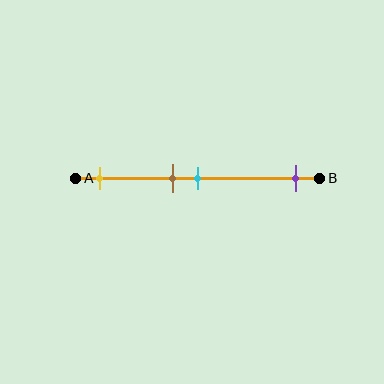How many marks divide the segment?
There are 4 marks dividing the segment.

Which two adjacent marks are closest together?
The brown and cyan marks are the closest adjacent pair.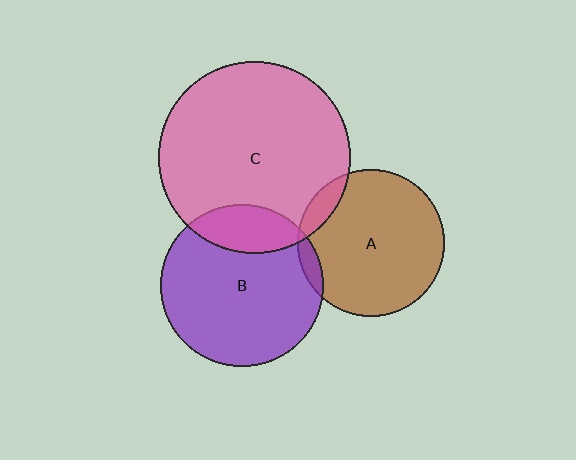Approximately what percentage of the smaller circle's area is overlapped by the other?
Approximately 10%.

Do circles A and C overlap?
Yes.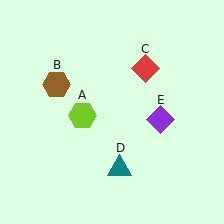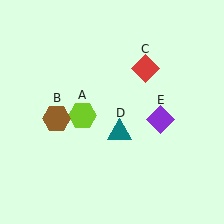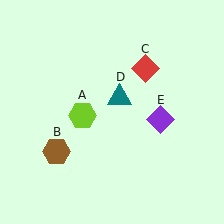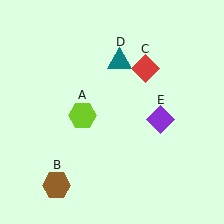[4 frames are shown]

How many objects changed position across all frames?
2 objects changed position: brown hexagon (object B), teal triangle (object D).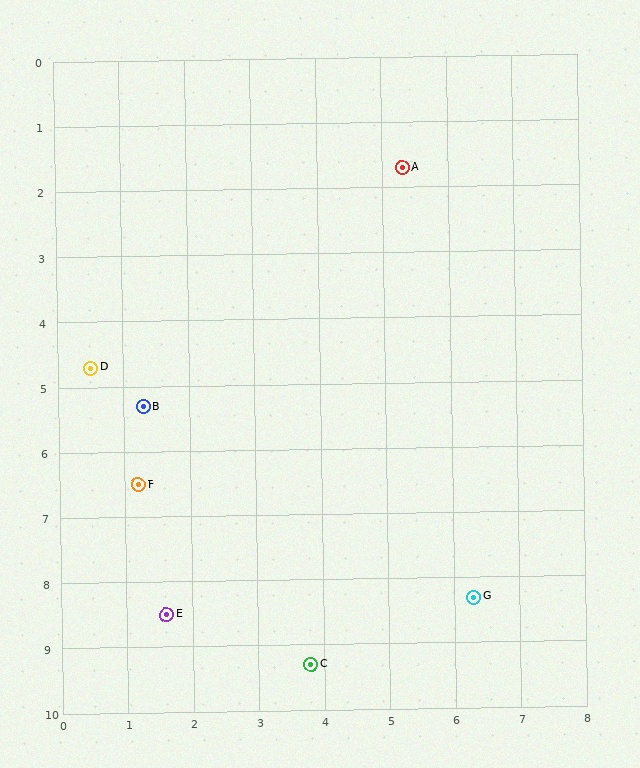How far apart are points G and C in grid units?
Points G and C are about 2.7 grid units apart.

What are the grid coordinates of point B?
Point B is at approximately (1.3, 5.3).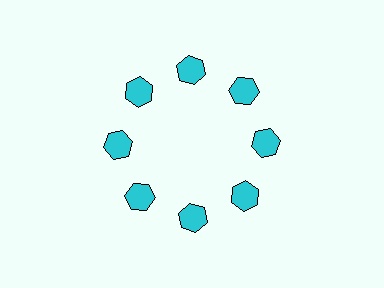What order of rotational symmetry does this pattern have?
This pattern has 8-fold rotational symmetry.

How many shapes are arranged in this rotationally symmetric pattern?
There are 8 shapes, arranged in 8 groups of 1.